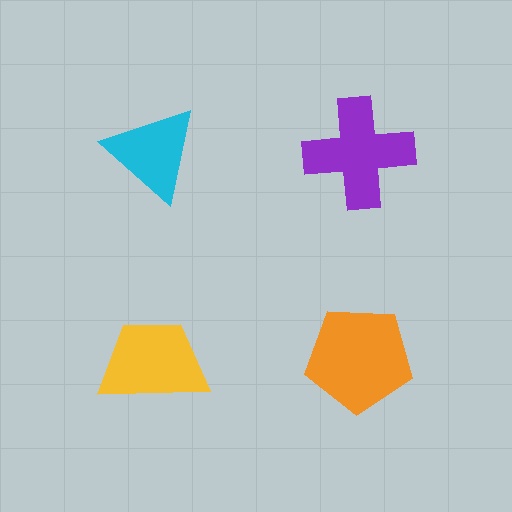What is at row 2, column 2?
An orange pentagon.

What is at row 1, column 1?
A cyan triangle.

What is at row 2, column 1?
A yellow trapezoid.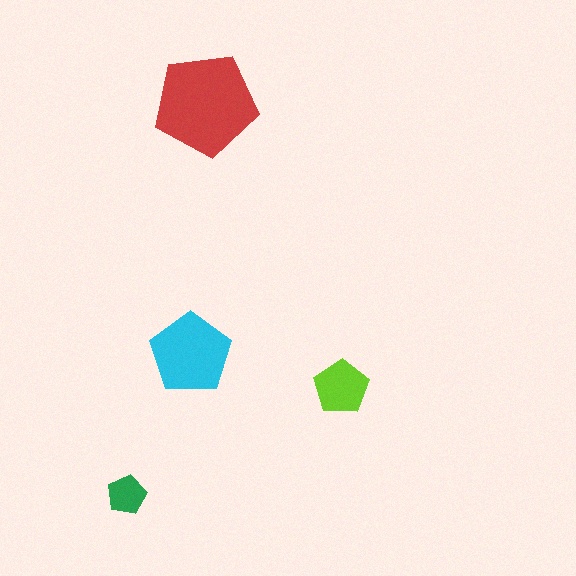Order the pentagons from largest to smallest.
the red one, the cyan one, the lime one, the green one.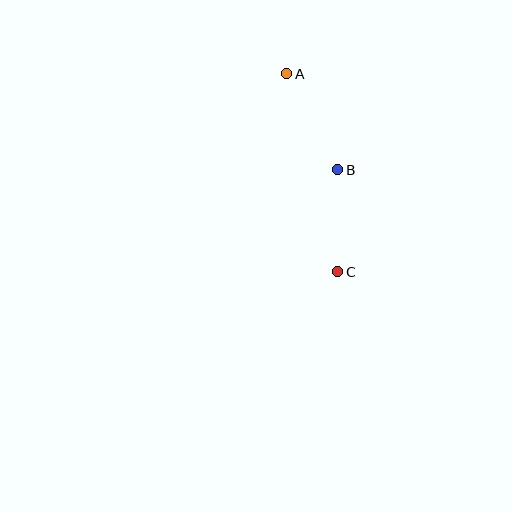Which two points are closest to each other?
Points B and C are closest to each other.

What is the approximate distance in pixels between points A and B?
The distance between A and B is approximately 109 pixels.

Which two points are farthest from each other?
Points A and C are farthest from each other.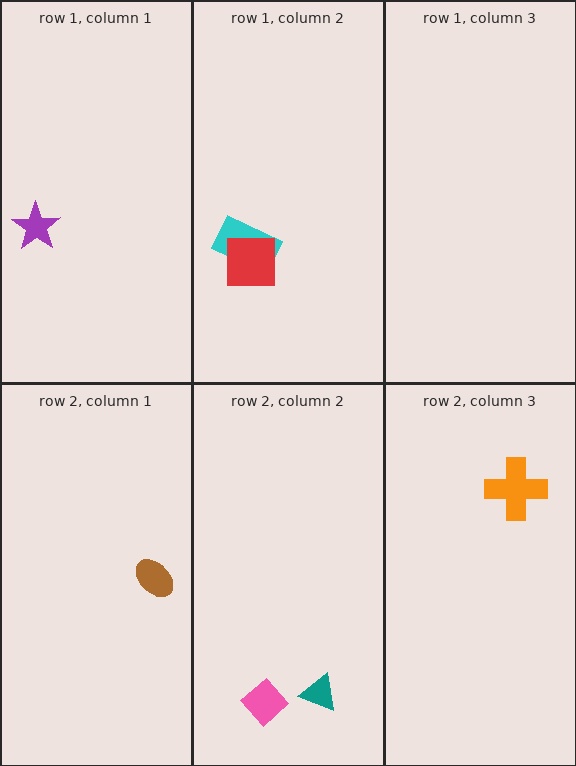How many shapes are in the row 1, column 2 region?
2.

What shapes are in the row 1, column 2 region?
The cyan rectangle, the red square.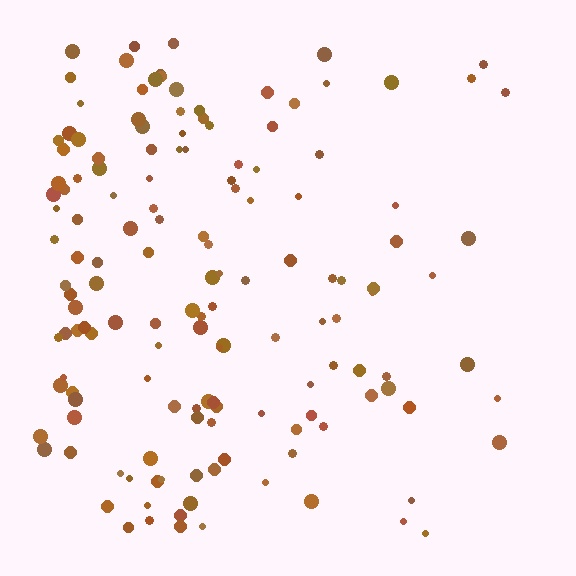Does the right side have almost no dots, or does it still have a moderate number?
Still a moderate number, just noticeably fewer than the left.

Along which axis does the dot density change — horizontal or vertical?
Horizontal.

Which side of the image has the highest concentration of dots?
The left.